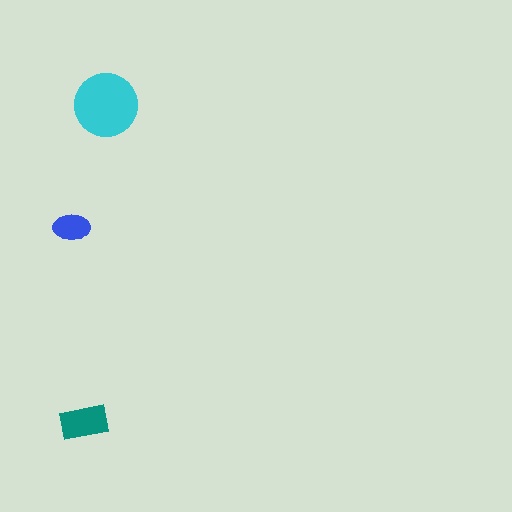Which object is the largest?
The cyan circle.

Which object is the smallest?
The blue ellipse.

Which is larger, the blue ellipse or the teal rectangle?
The teal rectangle.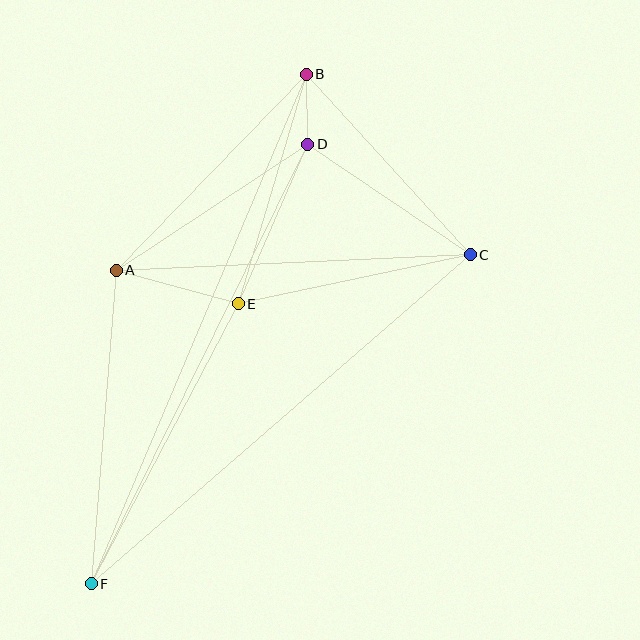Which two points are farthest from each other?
Points B and F are farthest from each other.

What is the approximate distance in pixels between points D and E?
The distance between D and E is approximately 174 pixels.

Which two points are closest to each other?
Points B and D are closest to each other.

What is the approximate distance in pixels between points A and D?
The distance between A and D is approximately 229 pixels.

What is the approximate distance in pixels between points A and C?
The distance between A and C is approximately 354 pixels.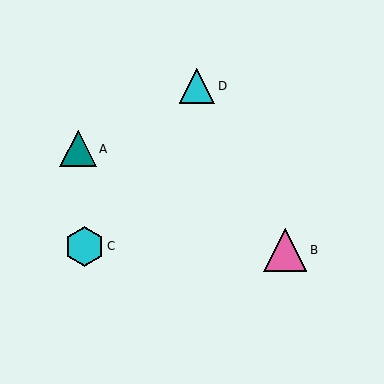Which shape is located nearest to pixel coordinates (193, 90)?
The cyan triangle (labeled D) at (197, 86) is nearest to that location.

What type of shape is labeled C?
Shape C is a cyan hexagon.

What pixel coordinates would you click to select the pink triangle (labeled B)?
Click at (285, 250) to select the pink triangle B.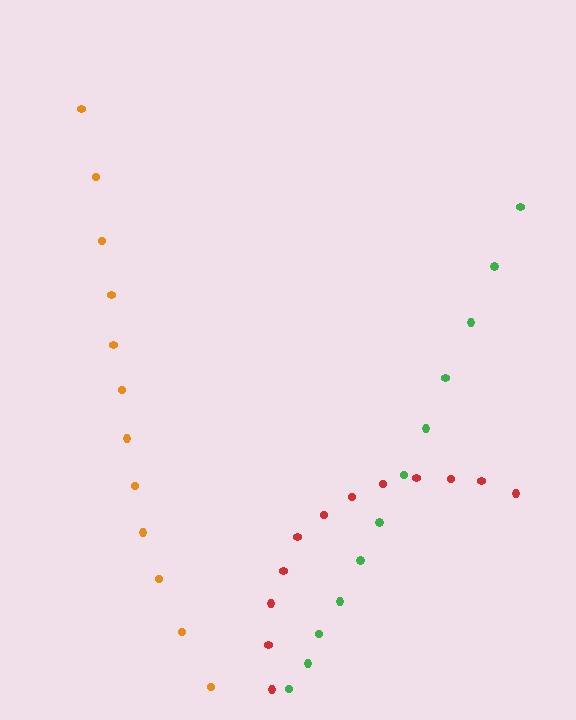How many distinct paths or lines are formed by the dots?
There are 3 distinct paths.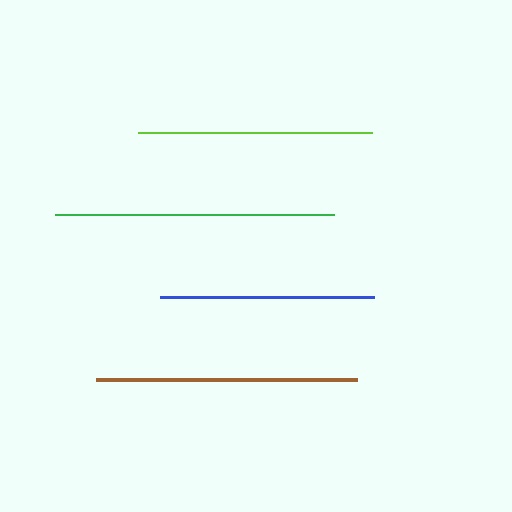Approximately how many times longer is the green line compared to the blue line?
The green line is approximately 1.3 times the length of the blue line.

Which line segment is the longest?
The green line is the longest at approximately 279 pixels.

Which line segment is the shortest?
The blue line is the shortest at approximately 214 pixels.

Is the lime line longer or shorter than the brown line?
The brown line is longer than the lime line.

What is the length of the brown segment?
The brown segment is approximately 261 pixels long.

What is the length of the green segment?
The green segment is approximately 279 pixels long.